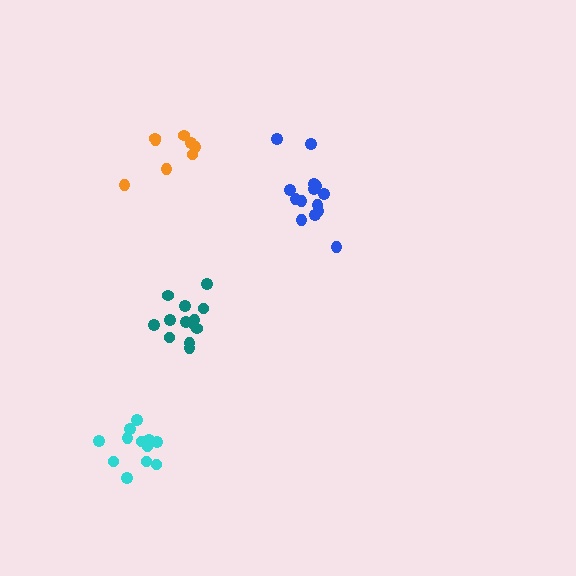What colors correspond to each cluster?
The clusters are colored: blue, orange, cyan, teal.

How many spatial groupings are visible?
There are 4 spatial groupings.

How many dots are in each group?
Group 1: 14 dots, Group 2: 8 dots, Group 3: 14 dots, Group 4: 13 dots (49 total).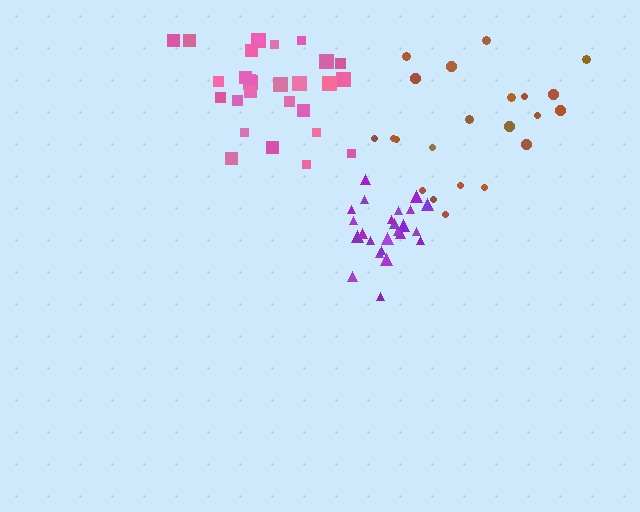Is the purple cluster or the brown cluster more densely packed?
Purple.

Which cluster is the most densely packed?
Purple.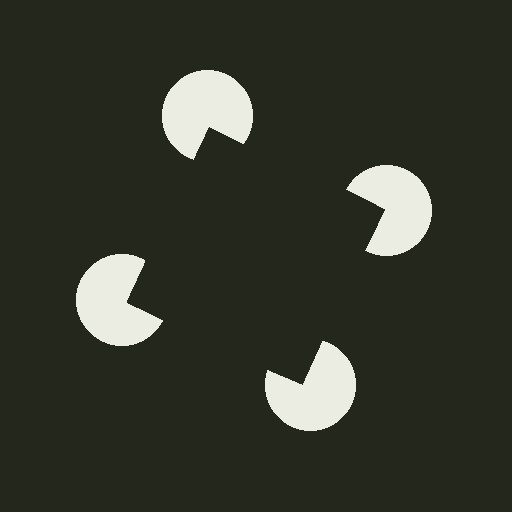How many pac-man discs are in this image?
There are 4 — one at each vertex of the illusory square.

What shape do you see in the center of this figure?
An illusory square — its edges are inferred from the aligned wedge cuts in the pac-man discs, not physically drawn.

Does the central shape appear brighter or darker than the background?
It typically appears slightly darker than the background, even though no actual brightness change is drawn.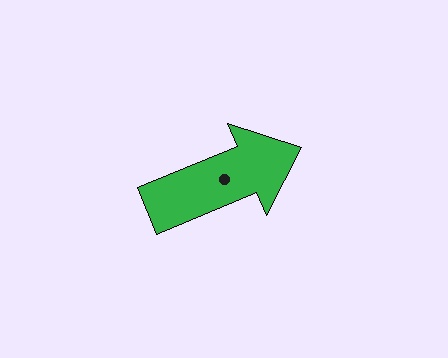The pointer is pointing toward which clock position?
Roughly 2 o'clock.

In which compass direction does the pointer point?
East.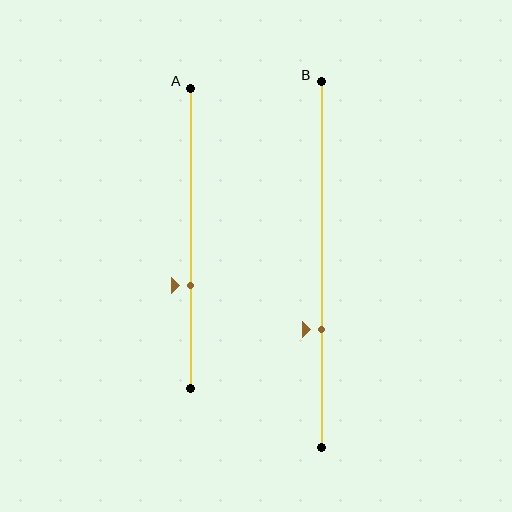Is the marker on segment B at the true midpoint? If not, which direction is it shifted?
No, the marker on segment B is shifted downward by about 18% of the segment length.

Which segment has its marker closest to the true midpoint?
Segment A has its marker closest to the true midpoint.